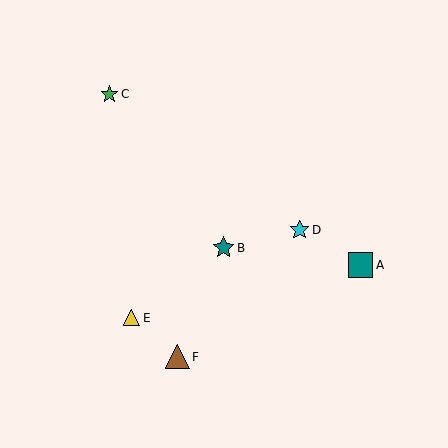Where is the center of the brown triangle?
The center of the brown triangle is at (177, 357).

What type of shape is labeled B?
Shape B is a teal star.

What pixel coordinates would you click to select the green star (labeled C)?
Click at (109, 94) to select the green star C.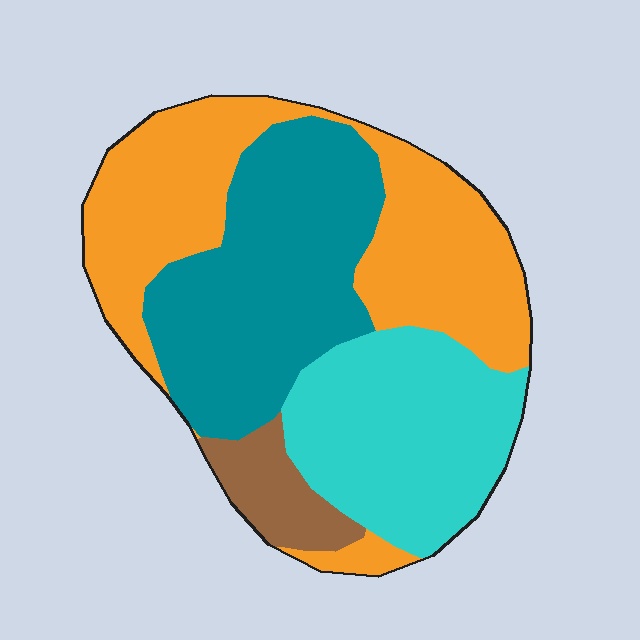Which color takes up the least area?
Brown, at roughly 5%.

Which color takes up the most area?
Orange, at roughly 35%.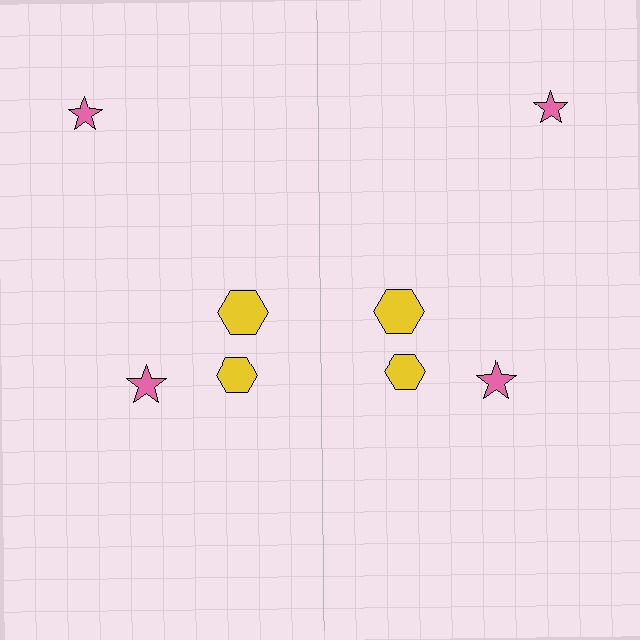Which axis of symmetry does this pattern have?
The pattern has a vertical axis of symmetry running through the center of the image.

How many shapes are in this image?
There are 8 shapes in this image.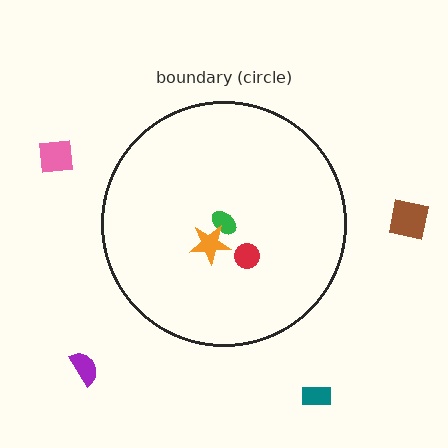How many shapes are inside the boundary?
3 inside, 4 outside.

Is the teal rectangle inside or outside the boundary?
Outside.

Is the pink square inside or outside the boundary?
Outside.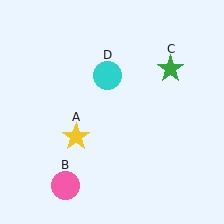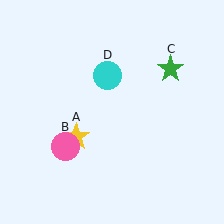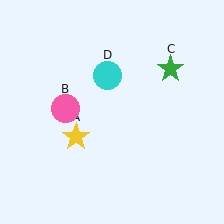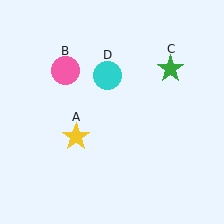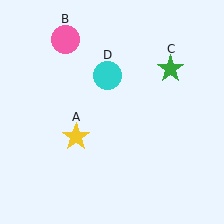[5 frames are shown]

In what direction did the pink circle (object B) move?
The pink circle (object B) moved up.